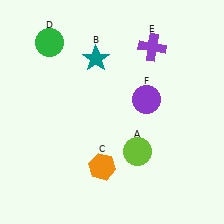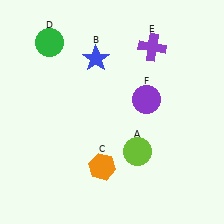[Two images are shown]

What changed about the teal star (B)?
In Image 1, B is teal. In Image 2, it changed to blue.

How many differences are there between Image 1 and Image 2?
There is 1 difference between the two images.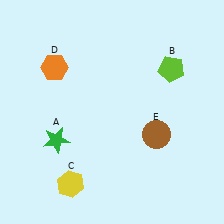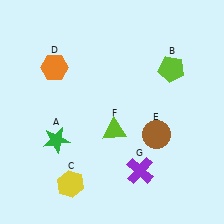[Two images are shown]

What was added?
A lime triangle (F), a purple cross (G) were added in Image 2.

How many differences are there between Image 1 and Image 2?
There are 2 differences between the two images.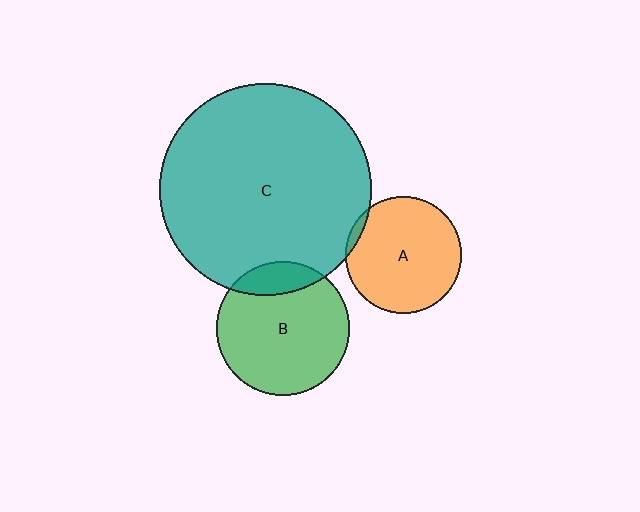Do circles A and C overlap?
Yes.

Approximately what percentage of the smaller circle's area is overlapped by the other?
Approximately 5%.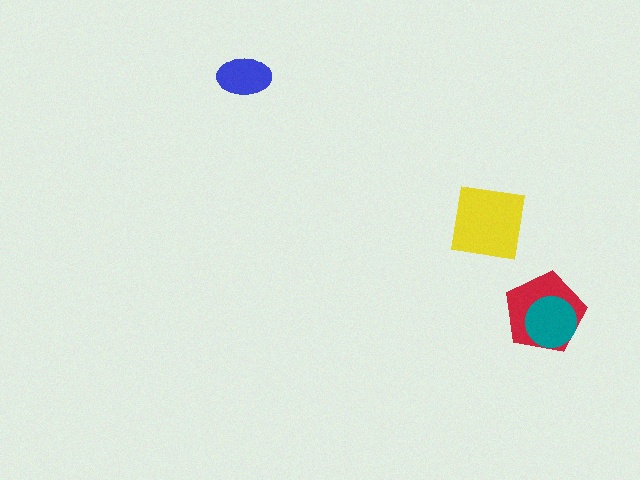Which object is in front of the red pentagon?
The teal circle is in front of the red pentagon.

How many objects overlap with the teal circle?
1 object overlaps with the teal circle.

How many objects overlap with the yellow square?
0 objects overlap with the yellow square.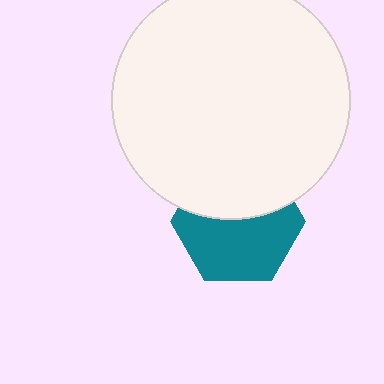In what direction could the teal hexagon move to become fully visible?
The teal hexagon could move down. That would shift it out from behind the white circle entirely.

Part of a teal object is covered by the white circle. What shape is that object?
It is a hexagon.